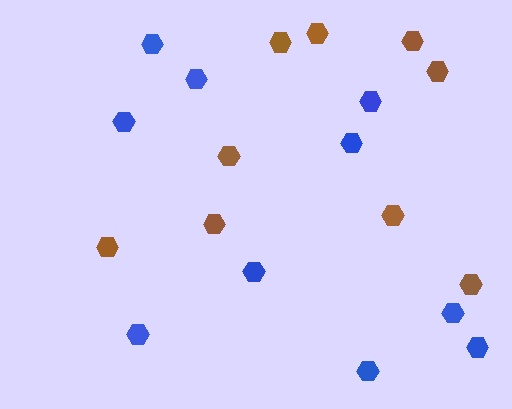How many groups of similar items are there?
There are 2 groups: one group of brown hexagons (9) and one group of blue hexagons (10).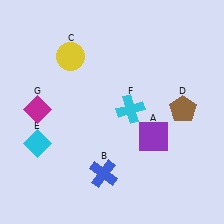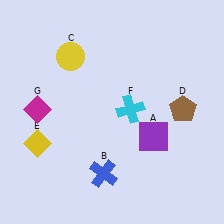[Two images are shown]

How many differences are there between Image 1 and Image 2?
There is 1 difference between the two images.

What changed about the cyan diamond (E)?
In Image 1, E is cyan. In Image 2, it changed to yellow.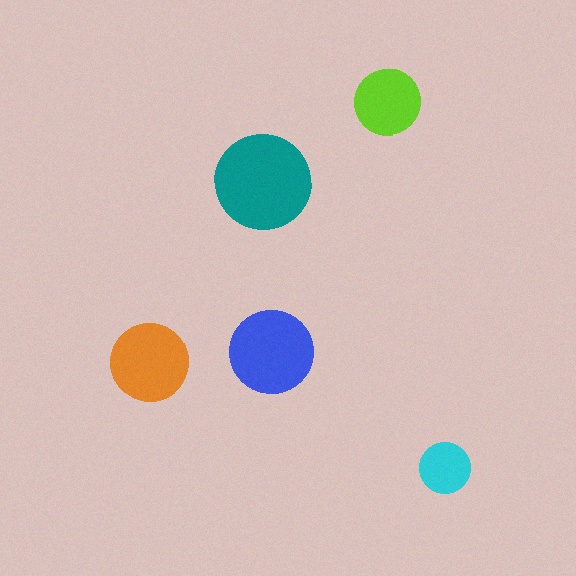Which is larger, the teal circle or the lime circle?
The teal one.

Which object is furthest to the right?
The cyan circle is rightmost.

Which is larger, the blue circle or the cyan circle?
The blue one.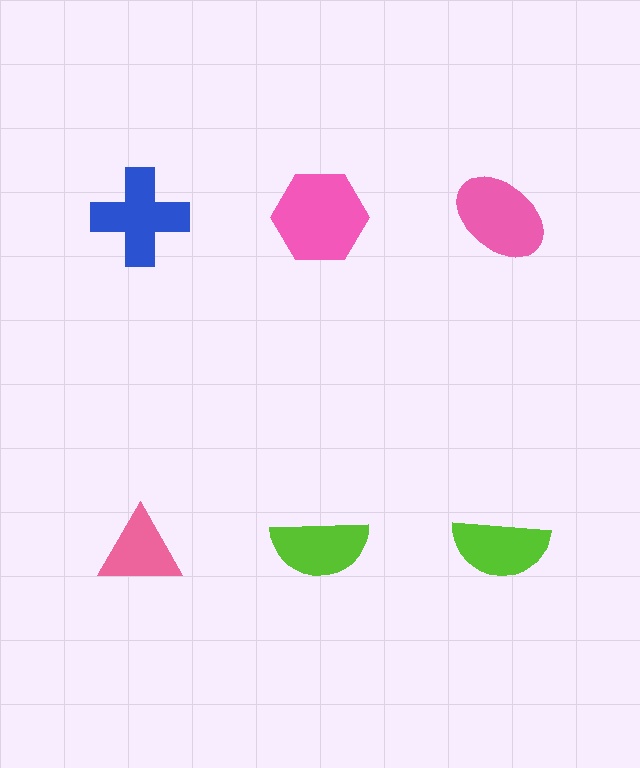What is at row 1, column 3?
A pink ellipse.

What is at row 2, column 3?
A lime semicircle.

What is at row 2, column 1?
A pink triangle.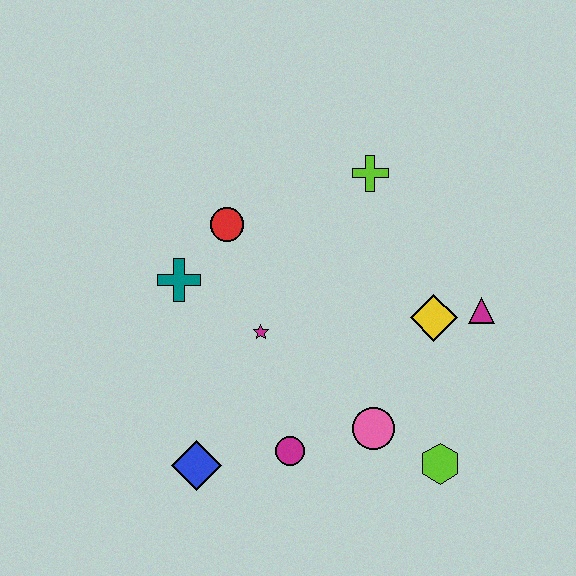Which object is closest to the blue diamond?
The magenta circle is closest to the blue diamond.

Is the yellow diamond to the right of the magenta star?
Yes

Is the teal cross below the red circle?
Yes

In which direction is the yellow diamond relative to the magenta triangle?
The yellow diamond is to the left of the magenta triangle.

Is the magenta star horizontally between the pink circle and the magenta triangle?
No